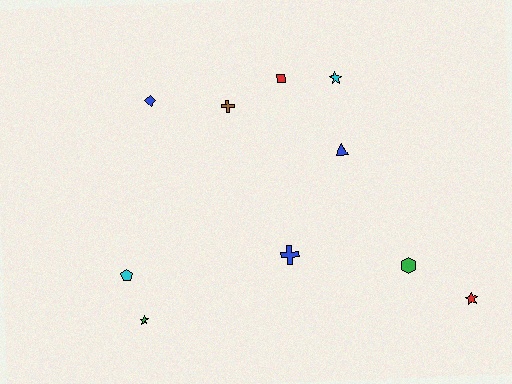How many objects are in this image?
There are 10 objects.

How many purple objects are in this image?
There are no purple objects.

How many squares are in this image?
There is 1 square.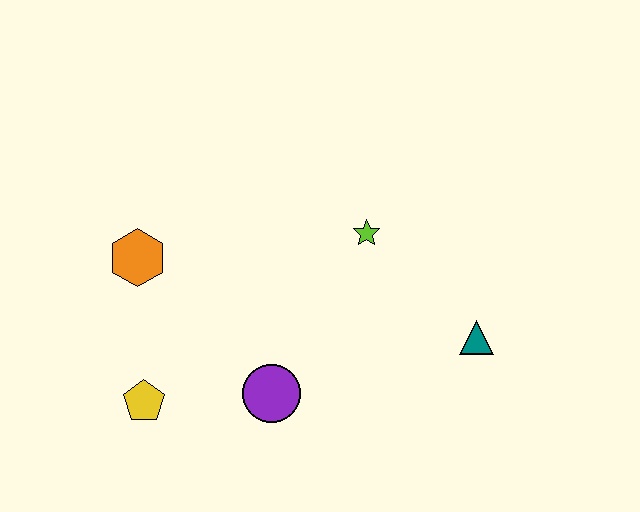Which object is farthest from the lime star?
The yellow pentagon is farthest from the lime star.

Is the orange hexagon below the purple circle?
No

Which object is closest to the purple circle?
The yellow pentagon is closest to the purple circle.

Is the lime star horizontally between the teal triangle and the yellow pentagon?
Yes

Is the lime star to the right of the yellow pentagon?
Yes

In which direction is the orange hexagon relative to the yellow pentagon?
The orange hexagon is above the yellow pentagon.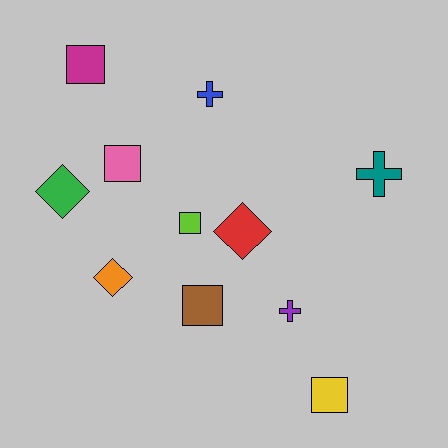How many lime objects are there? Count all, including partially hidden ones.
There is 1 lime object.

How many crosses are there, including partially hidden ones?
There are 3 crosses.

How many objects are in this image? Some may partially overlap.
There are 11 objects.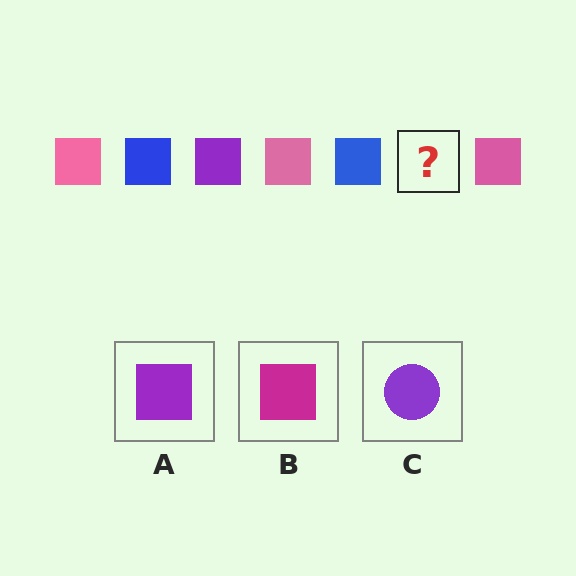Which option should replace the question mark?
Option A.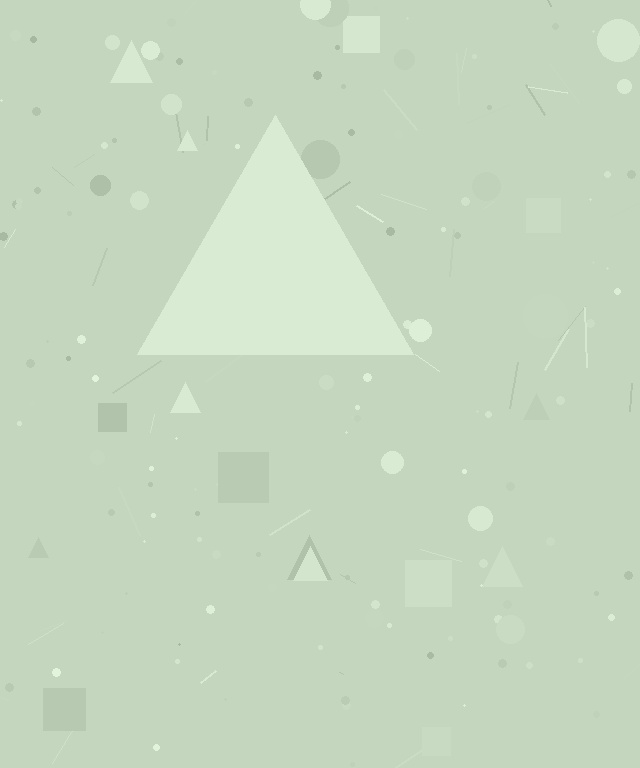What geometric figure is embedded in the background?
A triangle is embedded in the background.